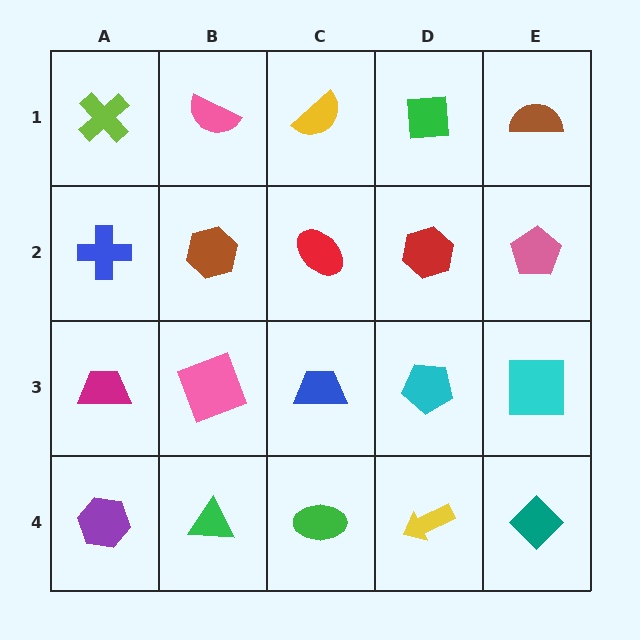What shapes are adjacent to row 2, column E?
A brown semicircle (row 1, column E), a cyan square (row 3, column E), a red hexagon (row 2, column D).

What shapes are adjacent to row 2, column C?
A yellow semicircle (row 1, column C), a blue trapezoid (row 3, column C), a brown hexagon (row 2, column B), a red hexagon (row 2, column D).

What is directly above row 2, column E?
A brown semicircle.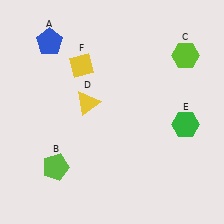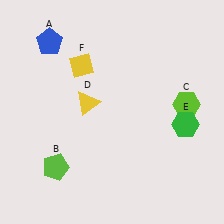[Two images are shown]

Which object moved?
The lime hexagon (C) moved down.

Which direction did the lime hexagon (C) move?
The lime hexagon (C) moved down.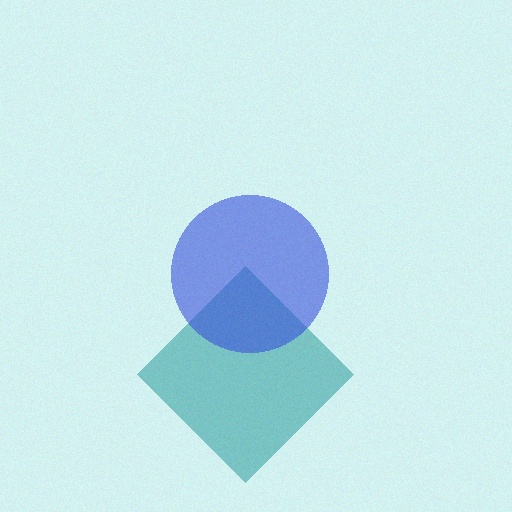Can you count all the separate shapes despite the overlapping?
Yes, there are 2 separate shapes.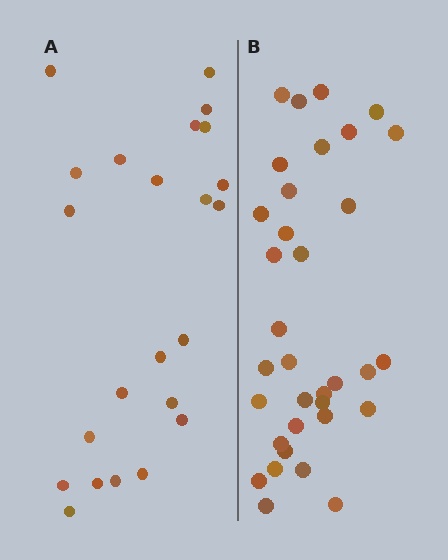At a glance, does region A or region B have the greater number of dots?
Region B (the right region) has more dots.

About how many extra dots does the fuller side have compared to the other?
Region B has roughly 12 or so more dots than region A.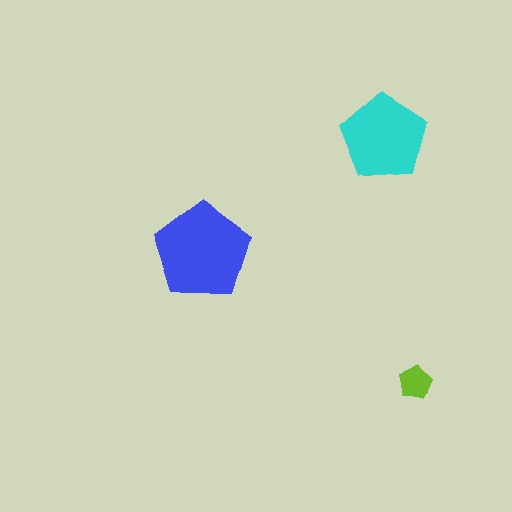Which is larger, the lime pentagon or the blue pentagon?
The blue one.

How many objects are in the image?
There are 3 objects in the image.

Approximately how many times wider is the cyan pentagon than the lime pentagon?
About 2.5 times wider.